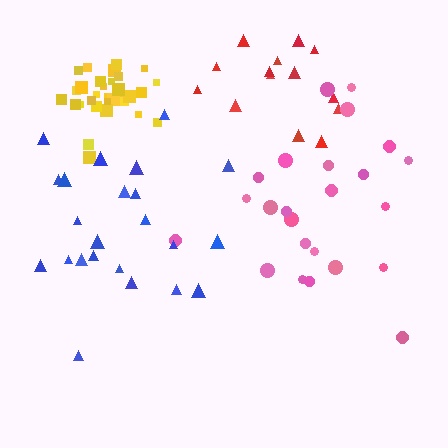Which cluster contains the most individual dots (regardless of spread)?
Yellow (31).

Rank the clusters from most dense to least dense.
yellow, pink, red, blue.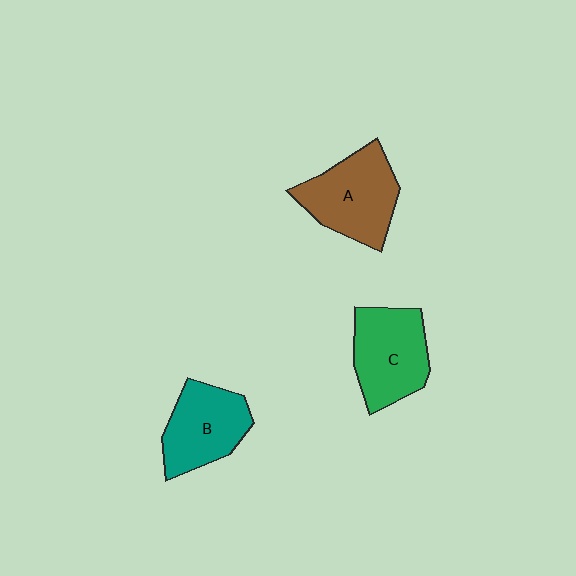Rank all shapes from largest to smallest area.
From largest to smallest: A (brown), C (green), B (teal).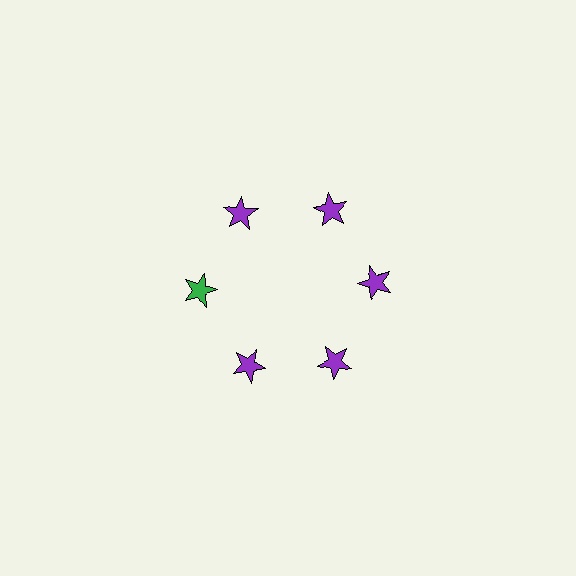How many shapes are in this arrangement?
There are 6 shapes arranged in a ring pattern.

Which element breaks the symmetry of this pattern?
The green star at roughly the 9 o'clock position breaks the symmetry. All other shapes are purple stars.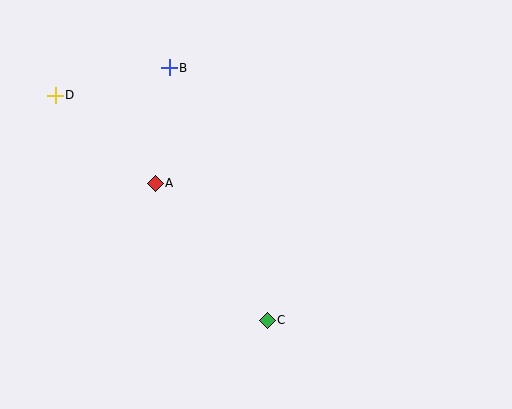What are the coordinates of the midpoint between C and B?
The midpoint between C and B is at (218, 194).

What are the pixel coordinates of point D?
Point D is at (55, 95).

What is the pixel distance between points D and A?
The distance between D and A is 133 pixels.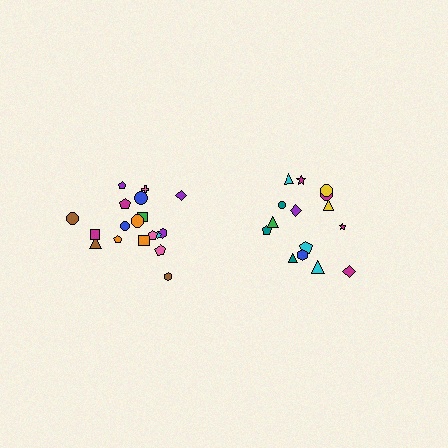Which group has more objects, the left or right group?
The left group.